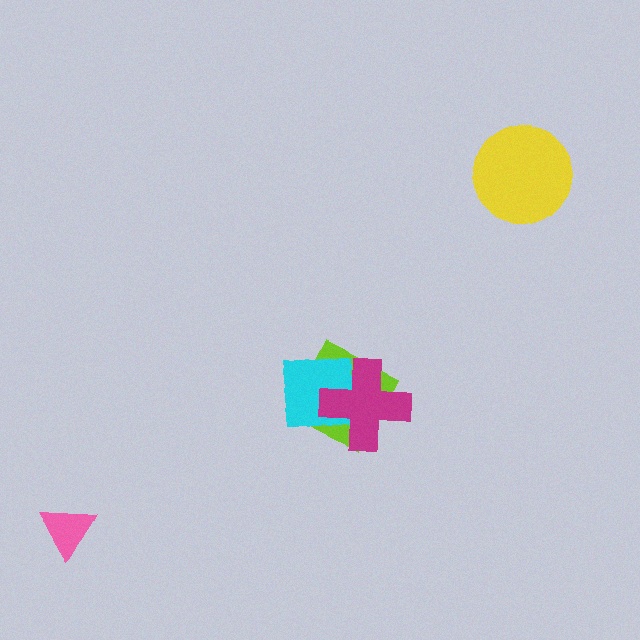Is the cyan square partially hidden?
Yes, it is partially covered by another shape.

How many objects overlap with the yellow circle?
0 objects overlap with the yellow circle.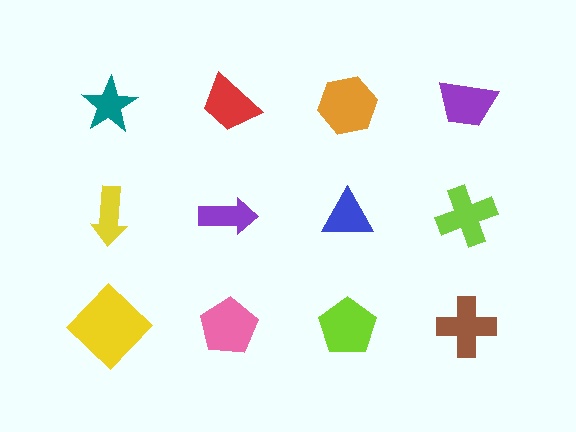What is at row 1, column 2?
A red trapezoid.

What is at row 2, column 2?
A purple arrow.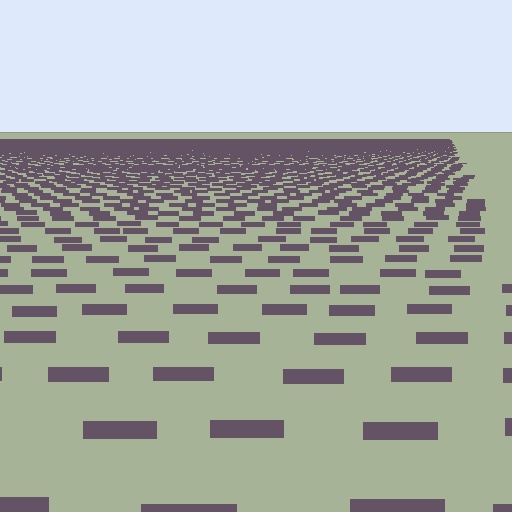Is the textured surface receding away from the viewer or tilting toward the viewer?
The surface is receding away from the viewer. Texture elements get smaller and denser toward the top.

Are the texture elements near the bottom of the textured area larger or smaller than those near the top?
Larger. Near the bottom, elements are closer to the viewer and appear at a bigger on-screen size.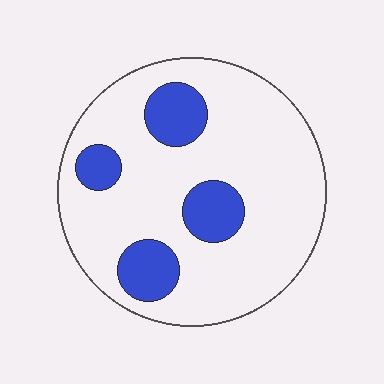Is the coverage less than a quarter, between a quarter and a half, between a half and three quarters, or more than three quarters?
Less than a quarter.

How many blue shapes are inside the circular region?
4.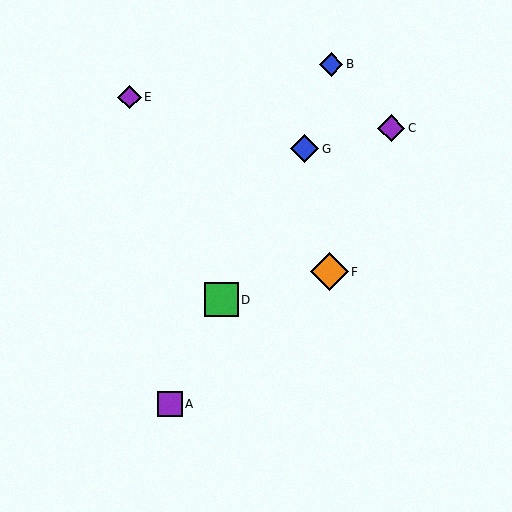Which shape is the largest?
The orange diamond (labeled F) is the largest.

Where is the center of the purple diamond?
The center of the purple diamond is at (129, 97).